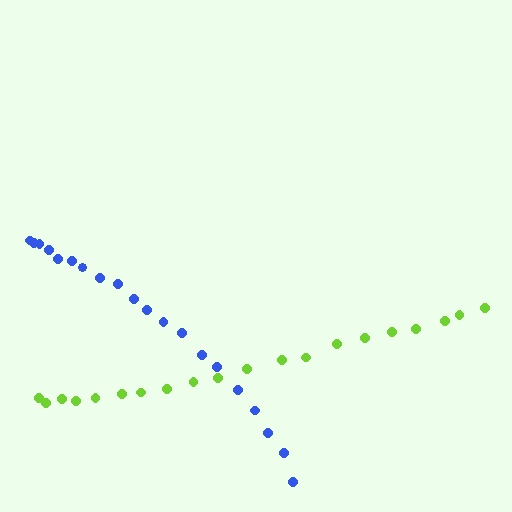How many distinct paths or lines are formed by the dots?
There are 2 distinct paths.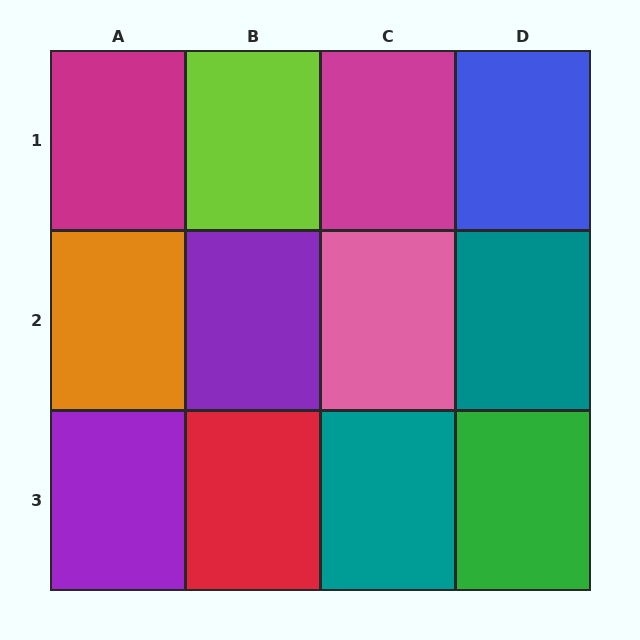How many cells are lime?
1 cell is lime.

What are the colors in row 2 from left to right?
Orange, purple, pink, teal.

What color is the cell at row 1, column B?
Lime.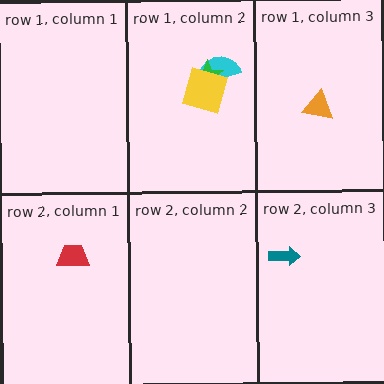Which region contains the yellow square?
The row 1, column 2 region.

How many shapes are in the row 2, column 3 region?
1.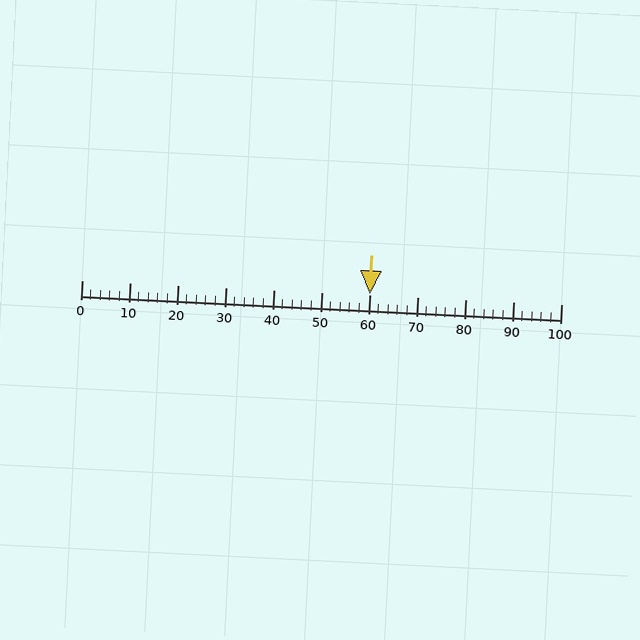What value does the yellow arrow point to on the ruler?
The yellow arrow points to approximately 60.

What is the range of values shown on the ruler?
The ruler shows values from 0 to 100.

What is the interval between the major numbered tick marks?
The major tick marks are spaced 10 units apart.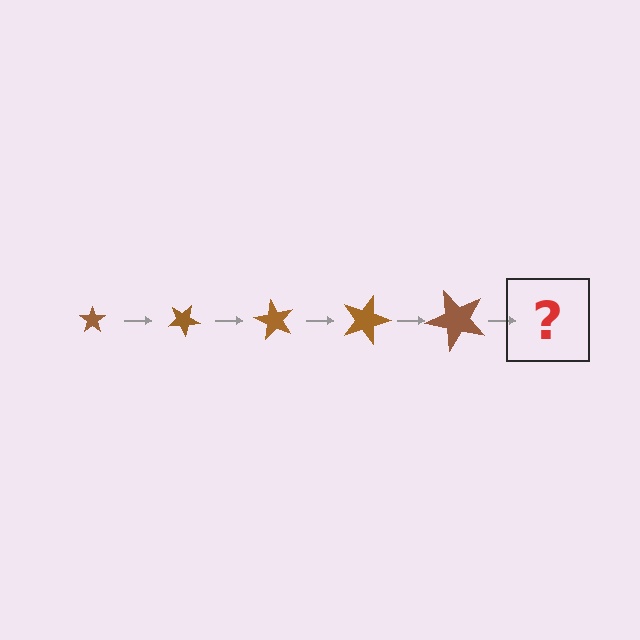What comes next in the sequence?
The next element should be a star, larger than the previous one and rotated 150 degrees from the start.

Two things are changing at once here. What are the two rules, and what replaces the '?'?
The two rules are that the star grows larger each step and it rotates 30 degrees each step. The '?' should be a star, larger than the previous one and rotated 150 degrees from the start.